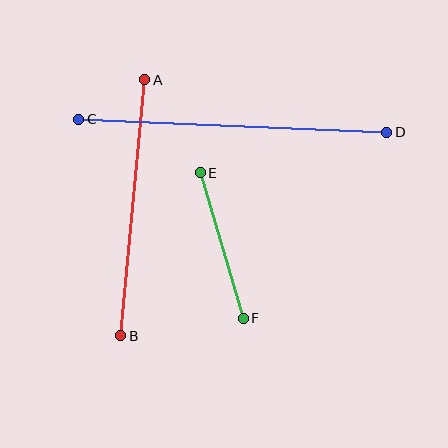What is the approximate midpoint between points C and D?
The midpoint is at approximately (233, 126) pixels.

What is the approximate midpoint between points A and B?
The midpoint is at approximately (133, 208) pixels.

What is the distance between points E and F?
The distance is approximately 152 pixels.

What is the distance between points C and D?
The distance is approximately 309 pixels.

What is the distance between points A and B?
The distance is approximately 257 pixels.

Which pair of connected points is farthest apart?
Points C and D are farthest apart.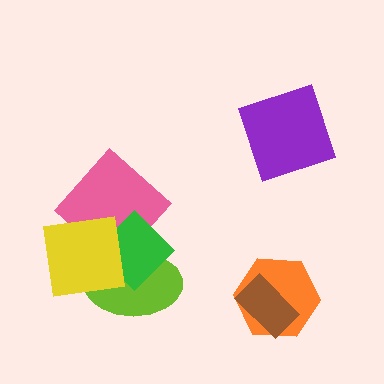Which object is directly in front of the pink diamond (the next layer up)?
The green diamond is directly in front of the pink diamond.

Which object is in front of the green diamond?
The yellow square is in front of the green diamond.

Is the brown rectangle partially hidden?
No, no other shape covers it.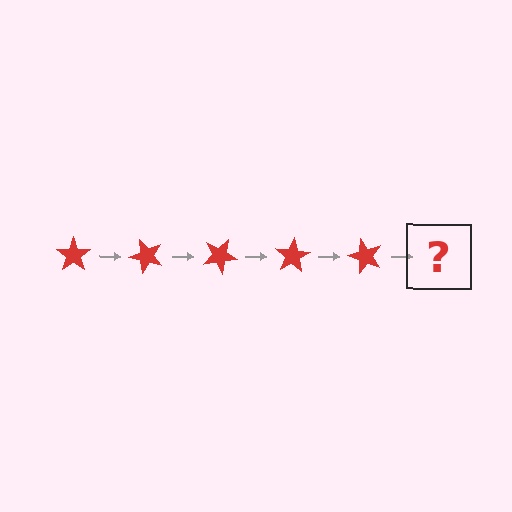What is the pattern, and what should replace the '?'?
The pattern is that the star rotates 50 degrees each step. The '?' should be a red star rotated 250 degrees.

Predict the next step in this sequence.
The next step is a red star rotated 250 degrees.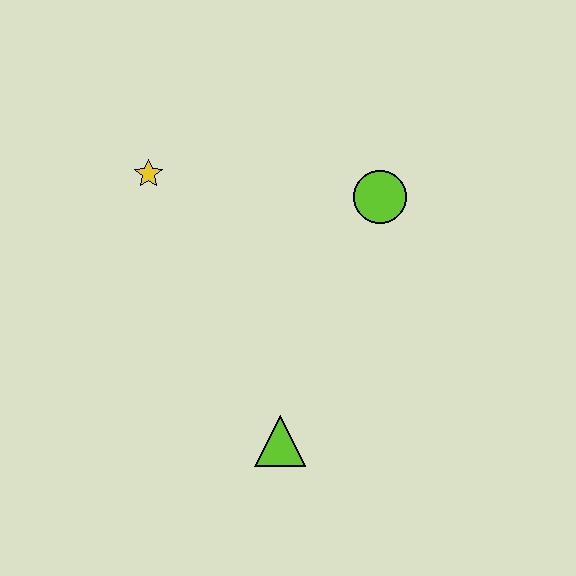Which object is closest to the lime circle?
The yellow star is closest to the lime circle.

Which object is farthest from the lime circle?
The lime triangle is farthest from the lime circle.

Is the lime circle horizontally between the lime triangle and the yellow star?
No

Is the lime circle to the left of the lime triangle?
No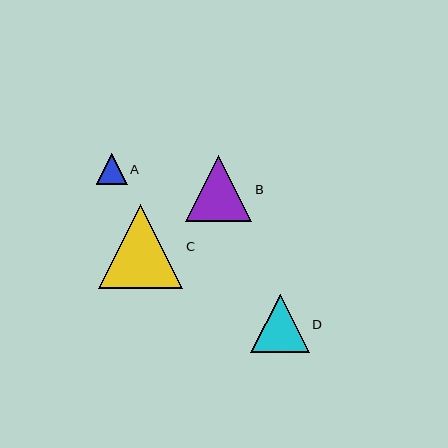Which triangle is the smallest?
Triangle A is the smallest with a size of approximately 31 pixels.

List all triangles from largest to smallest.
From largest to smallest: C, B, D, A.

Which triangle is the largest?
Triangle C is the largest with a size of approximately 84 pixels.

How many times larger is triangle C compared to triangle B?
Triangle C is approximately 1.3 times the size of triangle B.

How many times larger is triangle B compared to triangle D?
Triangle B is approximately 1.1 times the size of triangle D.